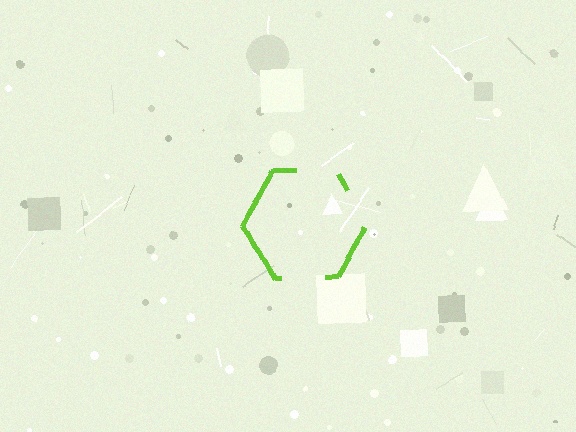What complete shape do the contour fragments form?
The contour fragments form a hexagon.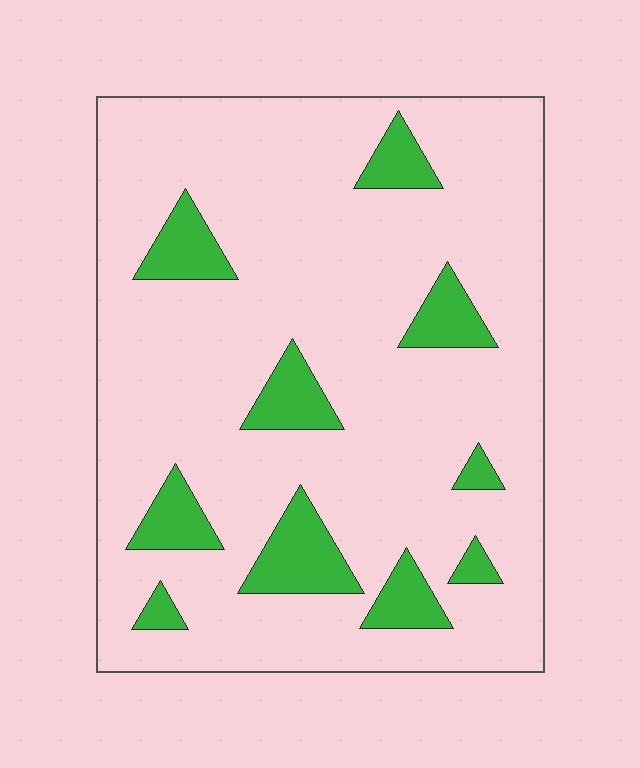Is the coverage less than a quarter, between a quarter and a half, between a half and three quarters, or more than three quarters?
Less than a quarter.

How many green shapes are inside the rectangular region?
10.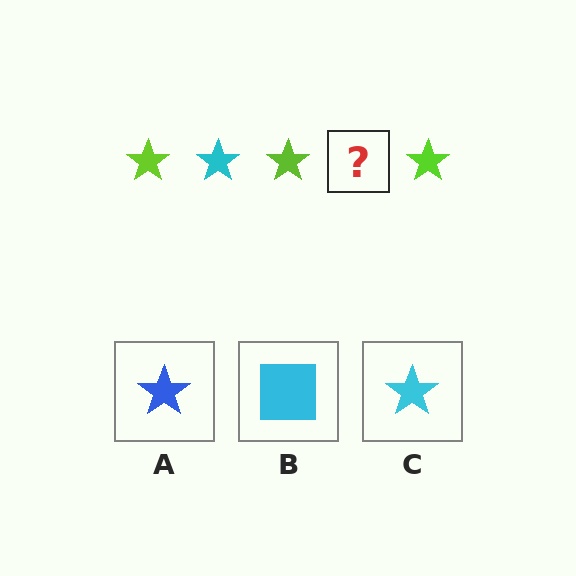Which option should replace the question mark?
Option C.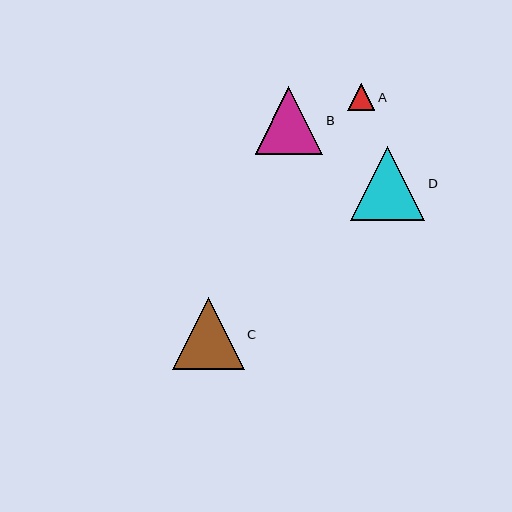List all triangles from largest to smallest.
From largest to smallest: D, C, B, A.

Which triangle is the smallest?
Triangle A is the smallest with a size of approximately 27 pixels.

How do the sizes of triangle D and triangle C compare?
Triangle D and triangle C are approximately the same size.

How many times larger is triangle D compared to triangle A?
Triangle D is approximately 2.7 times the size of triangle A.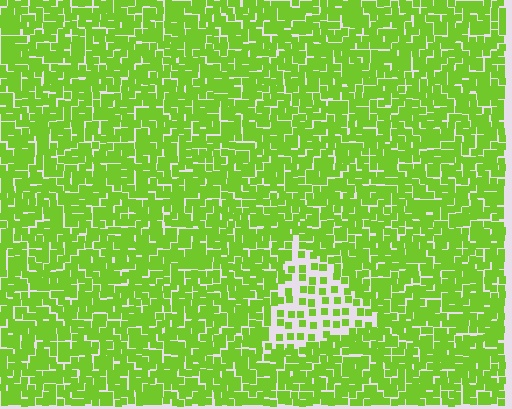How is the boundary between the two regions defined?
The boundary is defined by a change in element density (approximately 2.6x ratio). All elements are the same color, size, and shape.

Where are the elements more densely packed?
The elements are more densely packed outside the triangle boundary.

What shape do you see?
I see a triangle.